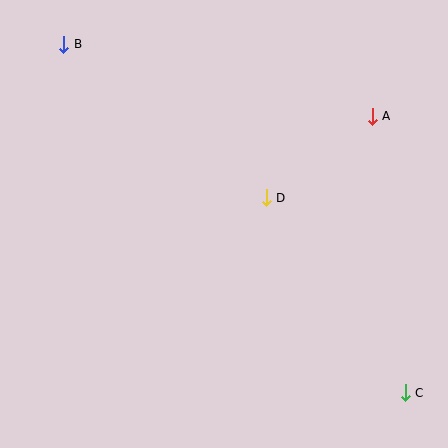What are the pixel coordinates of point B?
Point B is at (64, 44).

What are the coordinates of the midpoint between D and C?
The midpoint between D and C is at (336, 295).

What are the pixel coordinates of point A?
Point A is at (372, 116).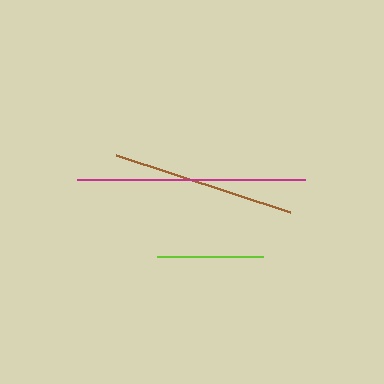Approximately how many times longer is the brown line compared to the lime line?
The brown line is approximately 1.7 times the length of the lime line.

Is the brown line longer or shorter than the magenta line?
The magenta line is longer than the brown line.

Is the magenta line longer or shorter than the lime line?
The magenta line is longer than the lime line.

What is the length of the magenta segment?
The magenta segment is approximately 229 pixels long.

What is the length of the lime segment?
The lime segment is approximately 105 pixels long.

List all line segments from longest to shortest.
From longest to shortest: magenta, brown, lime.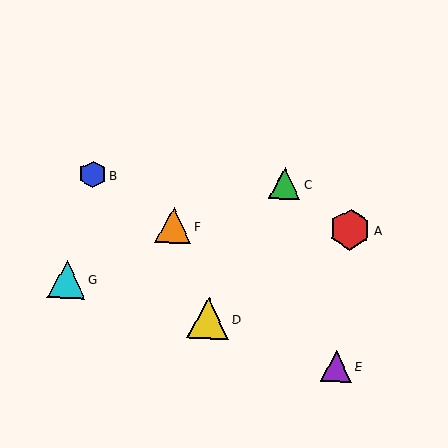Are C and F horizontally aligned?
No, C is at y≈183 and F is at y≈225.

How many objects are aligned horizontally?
2 objects (B, C) are aligned horizontally.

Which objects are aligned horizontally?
Objects B, C are aligned horizontally.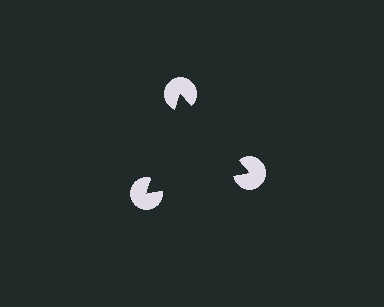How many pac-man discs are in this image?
There are 3 — one at each vertex of the illusory triangle.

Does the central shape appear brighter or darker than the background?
It typically appears slightly darker than the background, even though no actual brightness change is drawn.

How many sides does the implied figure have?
3 sides.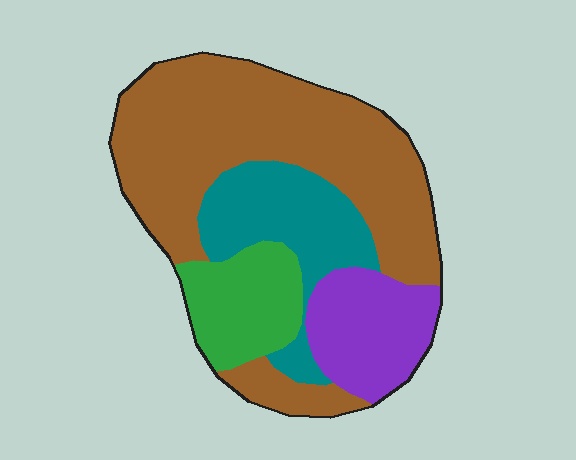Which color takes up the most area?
Brown, at roughly 50%.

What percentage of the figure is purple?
Purple takes up less than a quarter of the figure.